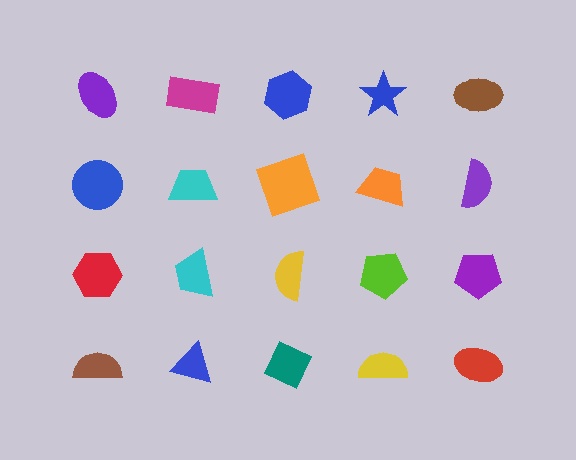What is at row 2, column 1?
A blue circle.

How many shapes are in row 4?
5 shapes.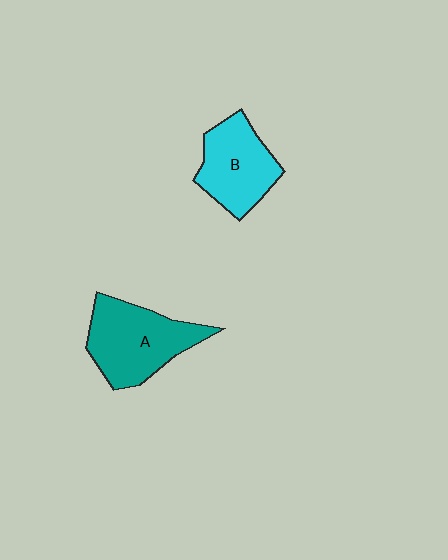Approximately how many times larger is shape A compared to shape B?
Approximately 1.2 times.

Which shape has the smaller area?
Shape B (cyan).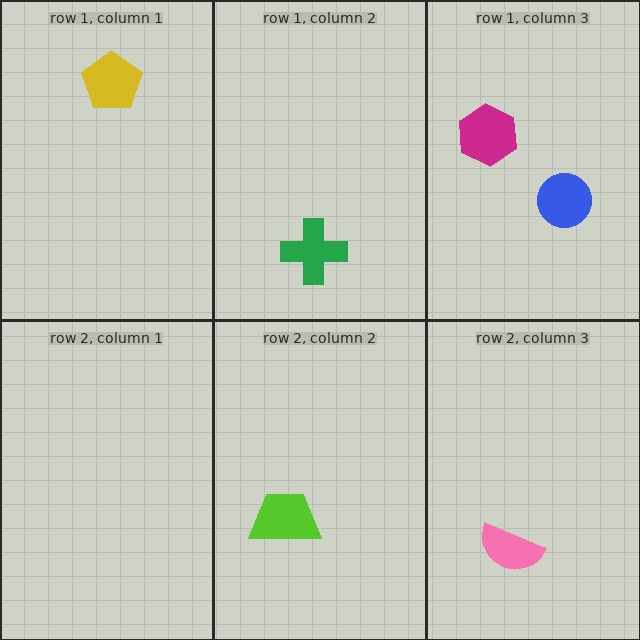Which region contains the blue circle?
The row 1, column 3 region.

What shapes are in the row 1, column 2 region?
The green cross.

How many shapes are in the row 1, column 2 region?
1.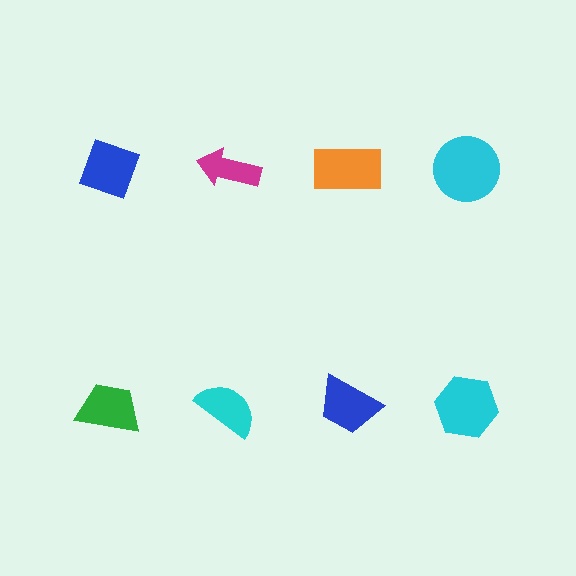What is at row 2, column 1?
A green trapezoid.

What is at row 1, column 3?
An orange rectangle.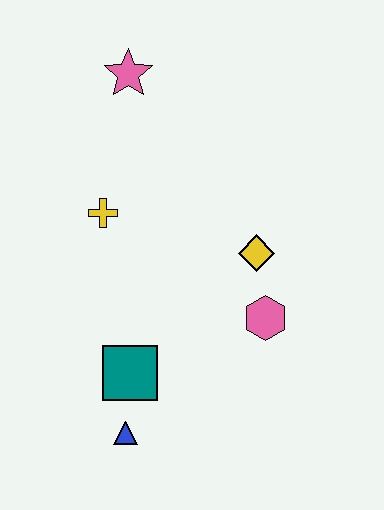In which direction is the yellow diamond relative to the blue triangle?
The yellow diamond is above the blue triangle.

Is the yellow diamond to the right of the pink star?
Yes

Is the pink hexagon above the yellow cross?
No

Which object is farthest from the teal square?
The pink star is farthest from the teal square.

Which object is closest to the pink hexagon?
The yellow diamond is closest to the pink hexagon.